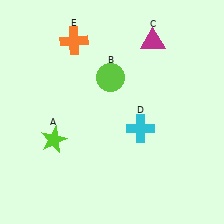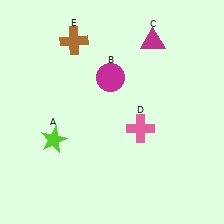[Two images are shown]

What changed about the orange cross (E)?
In Image 1, E is orange. In Image 2, it changed to brown.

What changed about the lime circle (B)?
In Image 1, B is lime. In Image 2, it changed to magenta.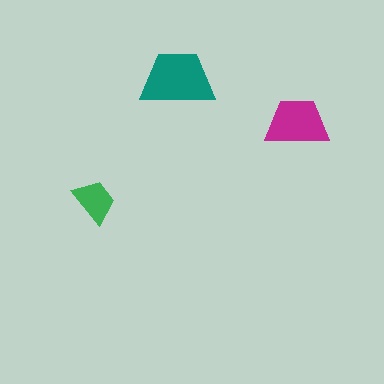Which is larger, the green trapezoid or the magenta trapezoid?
The magenta one.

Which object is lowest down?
The green trapezoid is bottommost.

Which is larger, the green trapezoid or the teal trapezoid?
The teal one.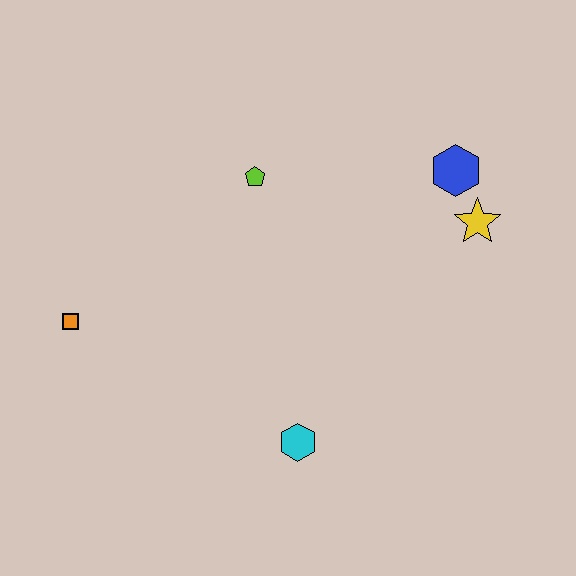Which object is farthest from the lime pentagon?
The cyan hexagon is farthest from the lime pentagon.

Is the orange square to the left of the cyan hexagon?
Yes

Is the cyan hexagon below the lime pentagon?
Yes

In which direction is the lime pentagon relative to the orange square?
The lime pentagon is to the right of the orange square.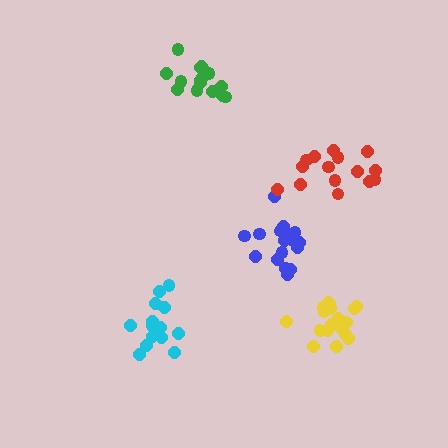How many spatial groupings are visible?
There are 5 spatial groupings.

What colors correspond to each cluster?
The clusters are colored: green, cyan, yellow, blue, red.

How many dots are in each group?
Group 1: 16 dots, Group 2: 16 dots, Group 3: 19 dots, Group 4: 17 dots, Group 5: 15 dots (83 total).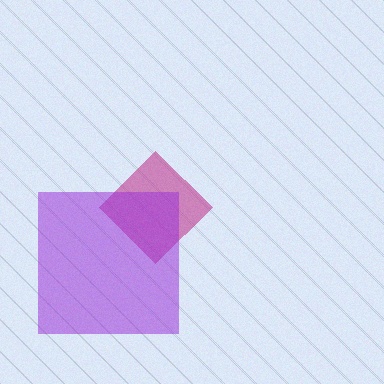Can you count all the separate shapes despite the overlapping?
Yes, there are 2 separate shapes.